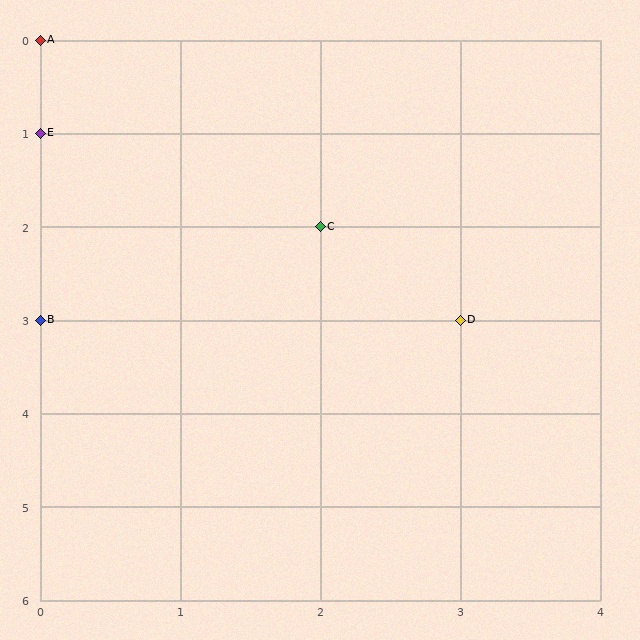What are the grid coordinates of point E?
Point E is at grid coordinates (0, 1).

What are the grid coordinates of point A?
Point A is at grid coordinates (0, 0).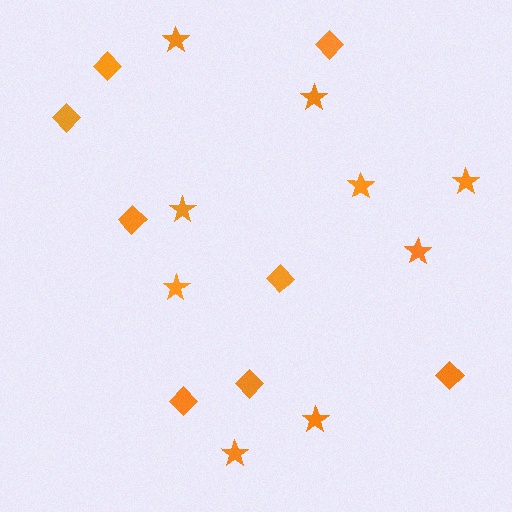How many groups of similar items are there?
There are 2 groups: one group of stars (9) and one group of diamonds (8).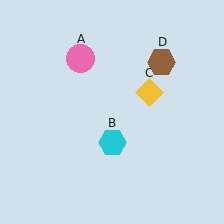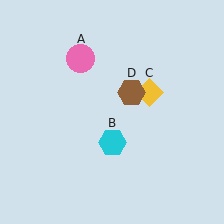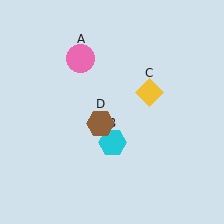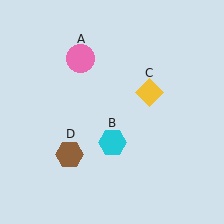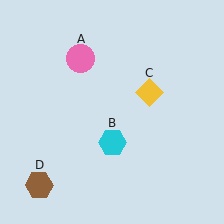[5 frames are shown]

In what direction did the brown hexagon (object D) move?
The brown hexagon (object D) moved down and to the left.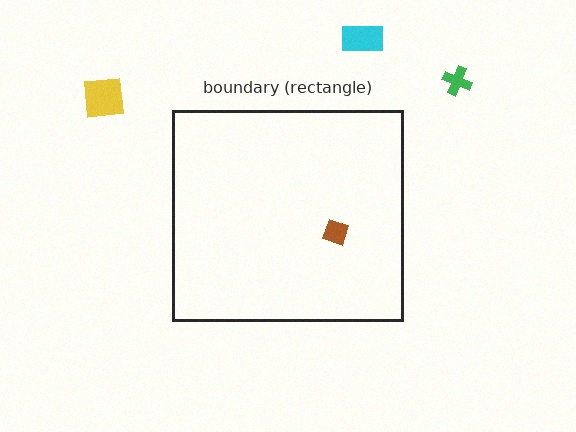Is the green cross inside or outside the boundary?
Outside.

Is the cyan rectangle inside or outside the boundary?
Outside.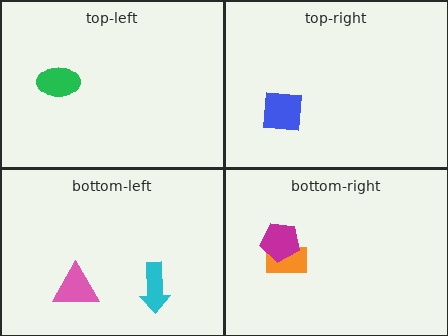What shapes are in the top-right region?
The blue square.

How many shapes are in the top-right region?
1.